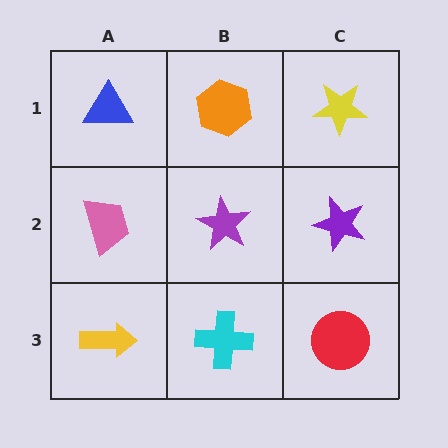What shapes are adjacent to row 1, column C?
A purple star (row 2, column C), an orange hexagon (row 1, column B).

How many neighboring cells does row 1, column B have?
3.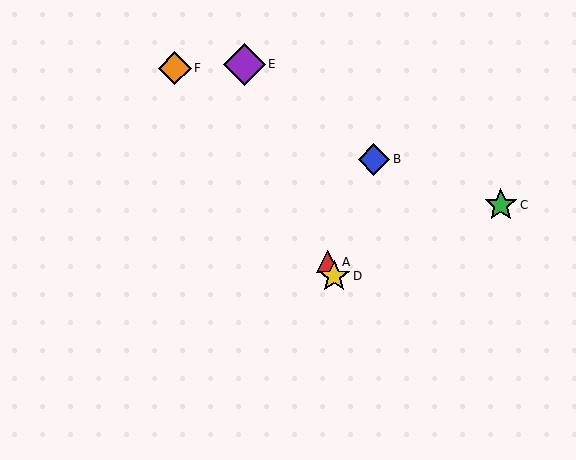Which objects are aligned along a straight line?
Objects A, D, E are aligned along a straight line.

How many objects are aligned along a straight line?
3 objects (A, D, E) are aligned along a straight line.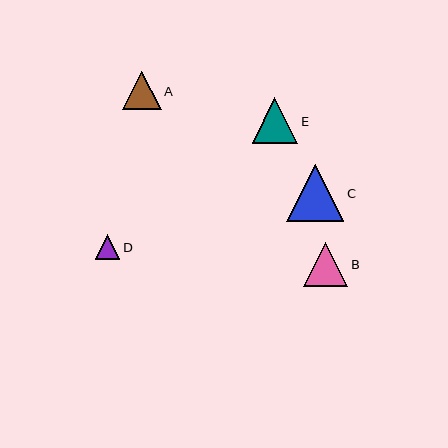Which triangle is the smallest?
Triangle D is the smallest with a size of approximately 24 pixels.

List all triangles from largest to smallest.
From largest to smallest: C, E, B, A, D.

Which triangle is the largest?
Triangle C is the largest with a size of approximately 57 pixels.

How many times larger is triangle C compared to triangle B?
Triangle C is approximately 1.3 times the size of triangle B.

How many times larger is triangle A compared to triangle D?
Triangle A is approximately 1.6 times the size of triangle D.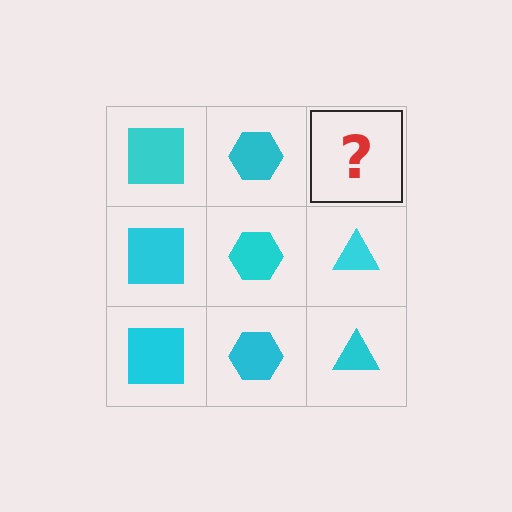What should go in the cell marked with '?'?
The missing cell should contain a cyan triangle.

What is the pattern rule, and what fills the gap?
The rule is that each column has a consistent shape. The gap should be filled with a cyan triangle.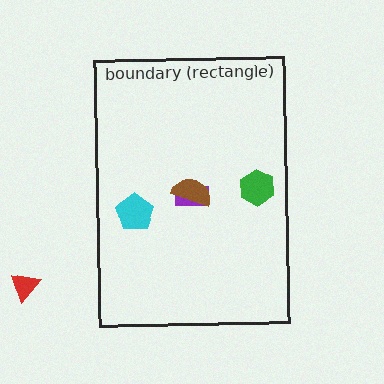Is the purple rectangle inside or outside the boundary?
Inside.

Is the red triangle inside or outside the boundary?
Outside.